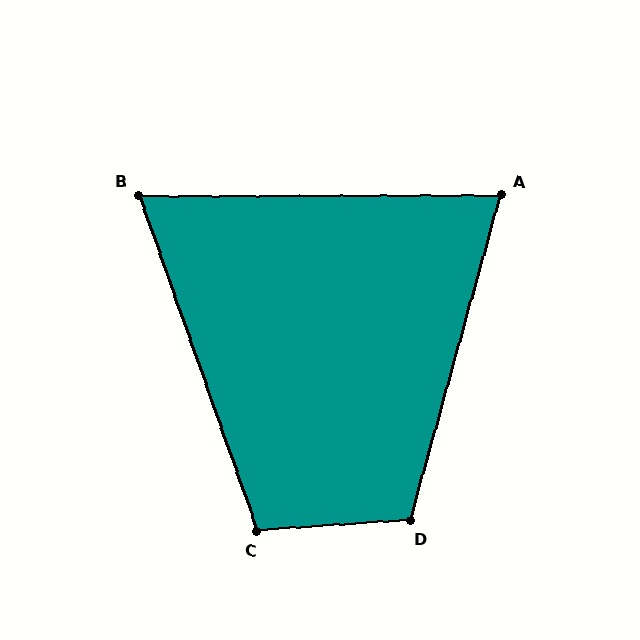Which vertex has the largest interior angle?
D, at approximately 109 degrees.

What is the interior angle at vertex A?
Approximately 74 degrees (acute).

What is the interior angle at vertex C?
Approximately 106 degrees (obtuse).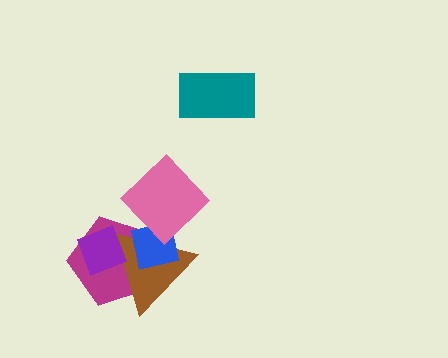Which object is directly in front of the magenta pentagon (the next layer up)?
The brown triangle is directly in front of the magenta pentagon.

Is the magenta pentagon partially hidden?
Yes, it is partially covered by another shape.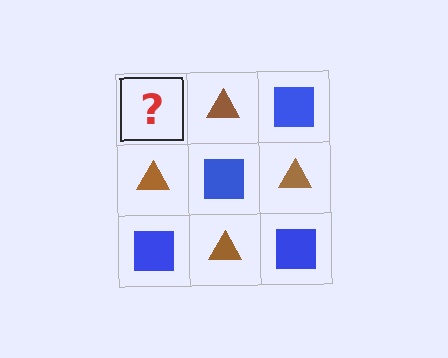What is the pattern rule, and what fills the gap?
The rule is that it alternates blue square and brown triangle in a checkerboard pattern. The gap should be filled with a blue square.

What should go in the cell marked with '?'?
The missing cell should contain a blue square.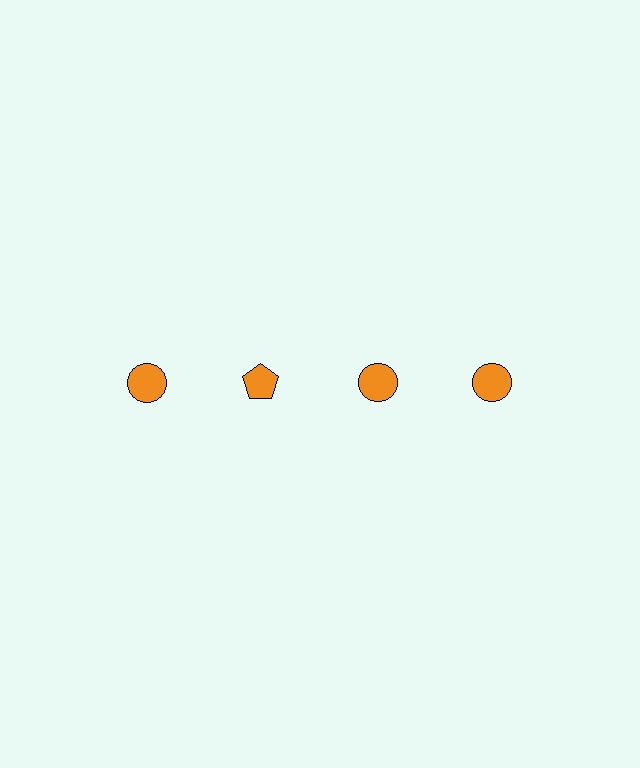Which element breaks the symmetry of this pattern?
The orange pentagon in the top row, second from left column breaks the symmetry. All other shapes are orange circles.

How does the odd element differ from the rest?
It has a different shape: pentagon instead of circle.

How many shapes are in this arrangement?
There are 4 shapes arranged in a grid pattern.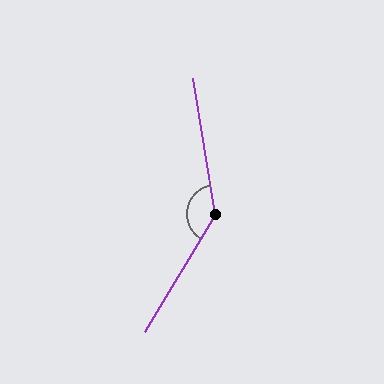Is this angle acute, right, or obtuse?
It is obtuse.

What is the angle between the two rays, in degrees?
Approximately 139 degrees.